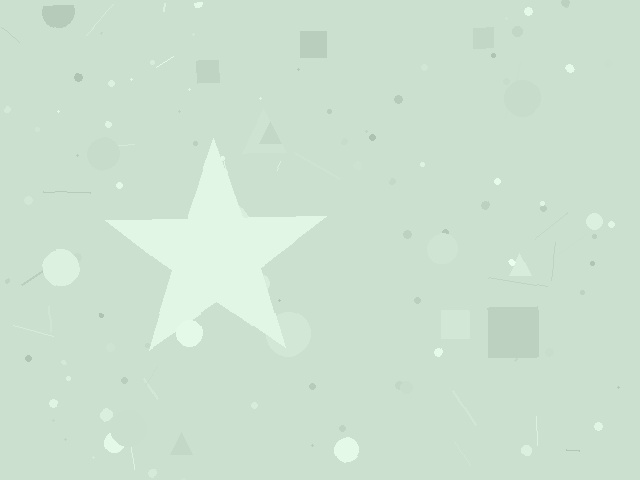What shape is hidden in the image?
A star is hidden in the image.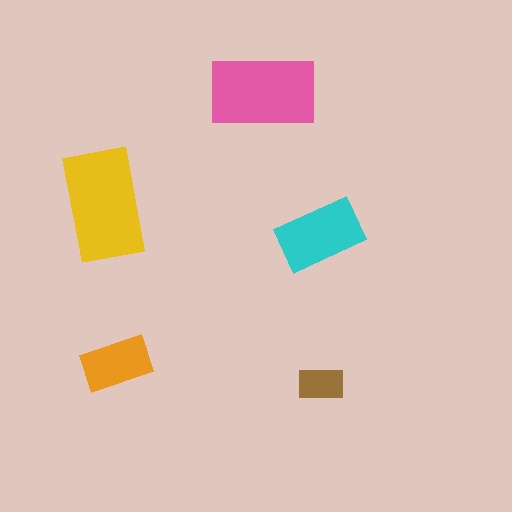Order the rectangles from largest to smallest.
the yellow one, the pink one, the cyan one, the orange one, the brown one.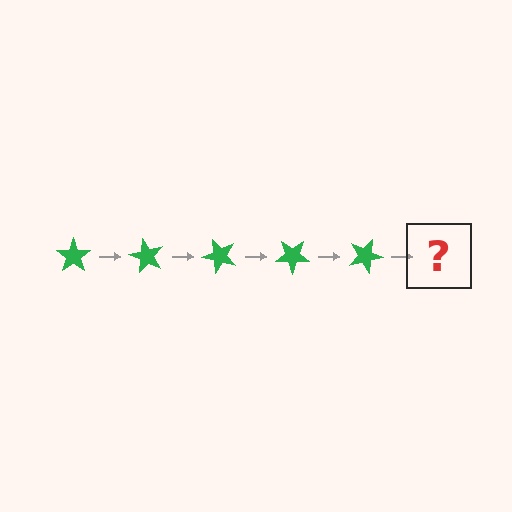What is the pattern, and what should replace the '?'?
The pattern is that the star rotates 60 degrees each step. The '?' should be a green star rotated 300 degrees.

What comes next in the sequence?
The next element should be a green star rotated 300 degrees.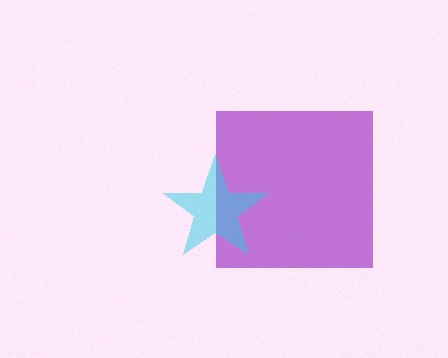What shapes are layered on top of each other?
The layered shapes are: a purple square, a cyan star.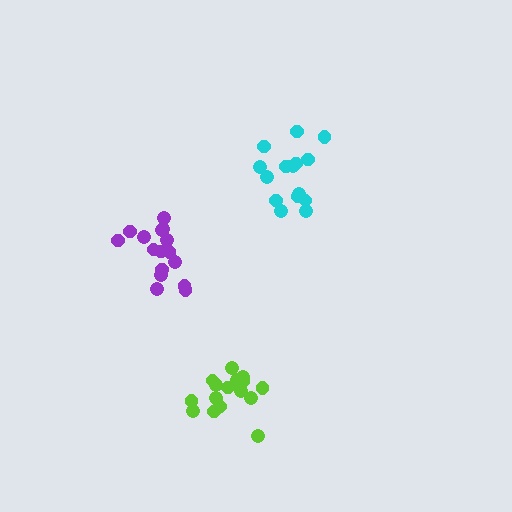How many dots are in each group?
Group 1: 15 dots, Group 2: 16 dots, Group 3: 16 dots (47 total).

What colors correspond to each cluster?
The clusters are colored: cyan, purple, lime.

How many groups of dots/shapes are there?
There are 3 groups.